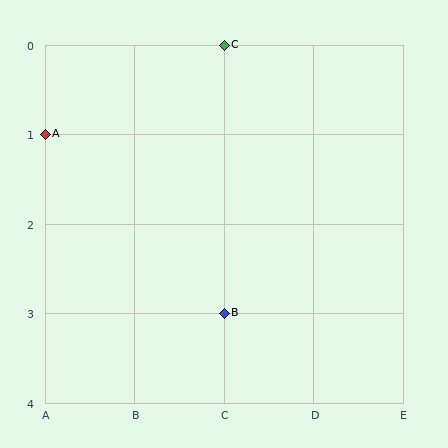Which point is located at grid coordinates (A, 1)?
Point A is at (A, 1).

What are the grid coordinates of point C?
Point C is at grid coordinates (C, 0).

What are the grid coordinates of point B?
Point B is at grid coordinates (C, 3).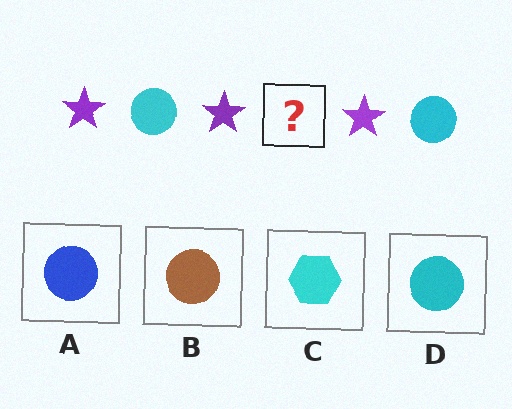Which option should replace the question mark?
Option D.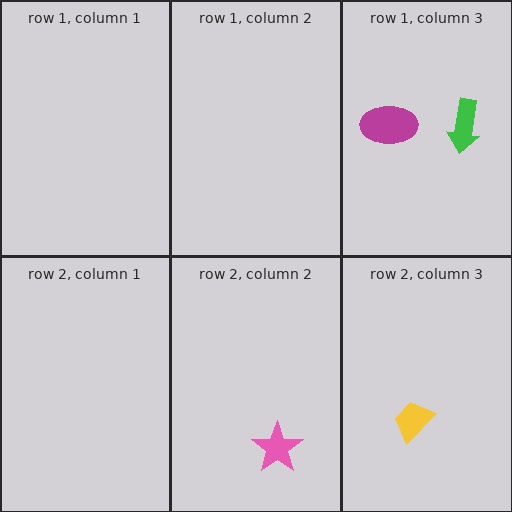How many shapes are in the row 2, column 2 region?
1.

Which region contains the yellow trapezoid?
The row 2, column 3 region.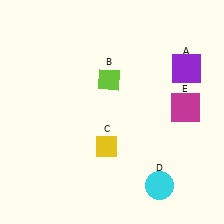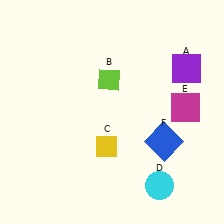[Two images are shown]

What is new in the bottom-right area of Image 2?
A blue square (F) was added in the bottom-right area of Image 2.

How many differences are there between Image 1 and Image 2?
There is 1 difference between the two images.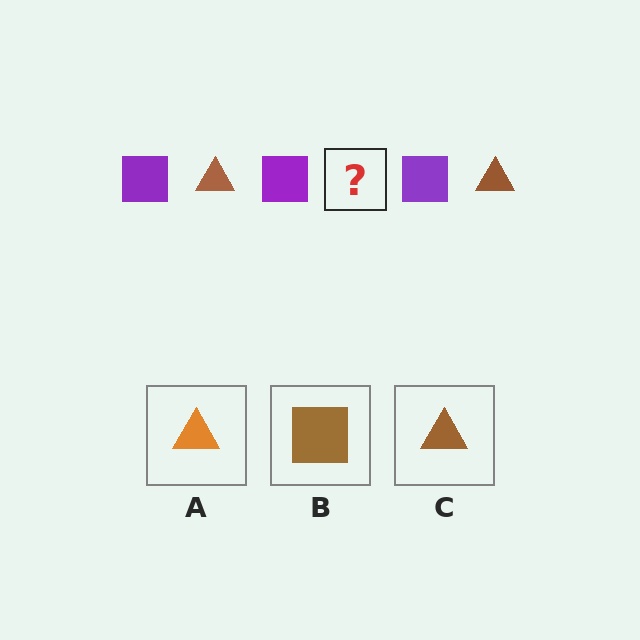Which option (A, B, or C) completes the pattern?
C.